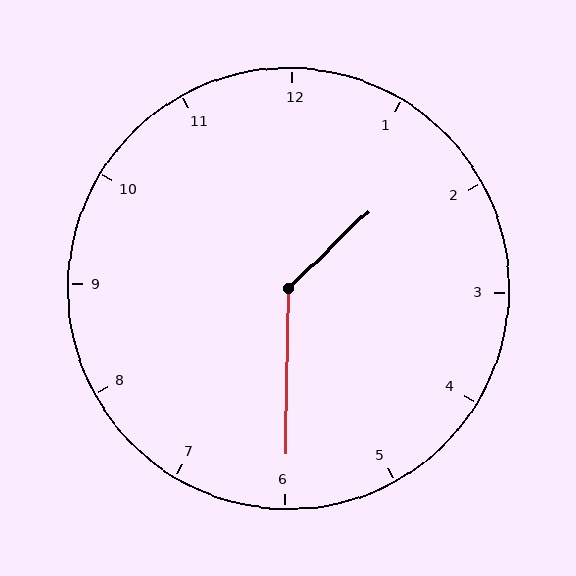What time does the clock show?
1:30.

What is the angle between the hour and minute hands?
Approximately 135 degrees.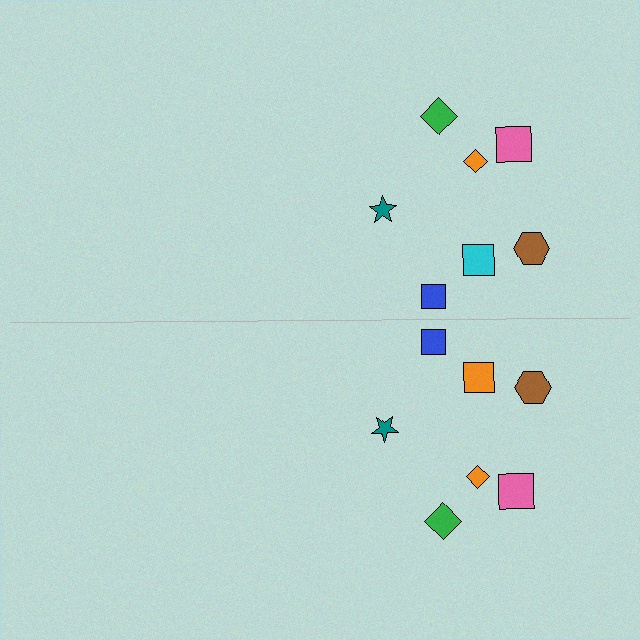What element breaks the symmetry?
The orange square on the bottom side breaks the symmetry — its mirror counterpart is cyan.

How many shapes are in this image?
There are 14 shapes in this image.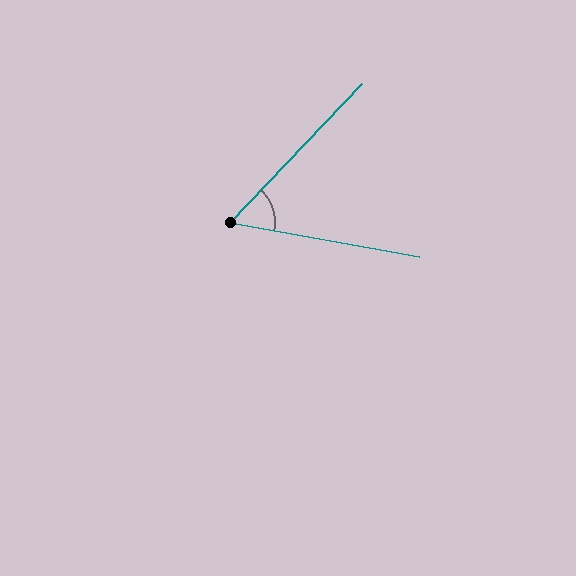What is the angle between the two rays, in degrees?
Approximately 57 degrees.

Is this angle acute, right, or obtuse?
It is acute.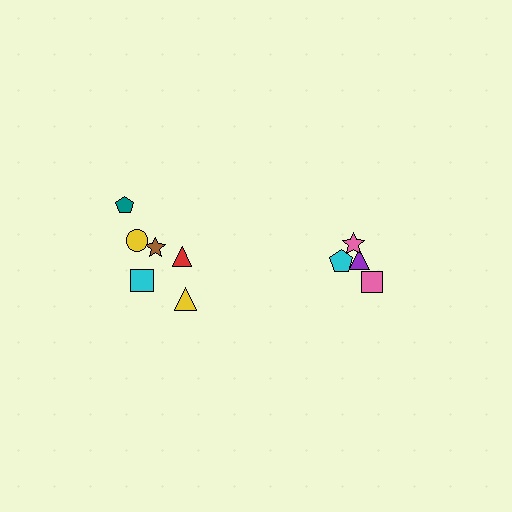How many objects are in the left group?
There are 6 objects.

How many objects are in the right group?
There are 4 objects.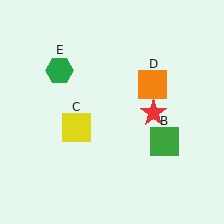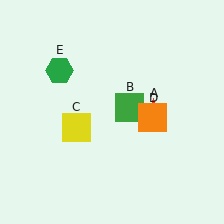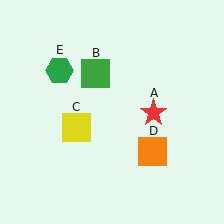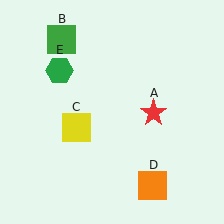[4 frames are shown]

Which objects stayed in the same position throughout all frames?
Red star (object A) and yellow square (object C) and green hexagon (object E) remained stationary.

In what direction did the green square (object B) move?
The green square (object B) moved up and to the left.